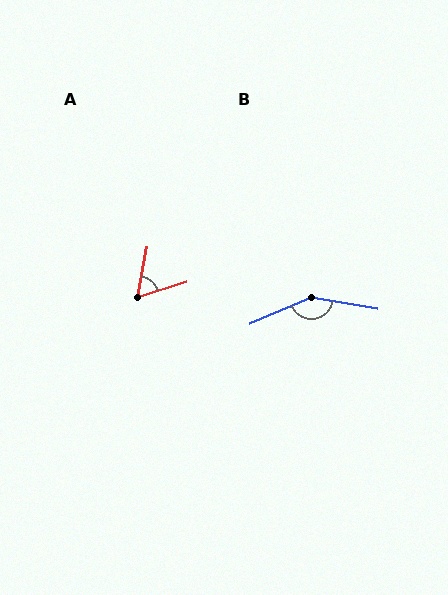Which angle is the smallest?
A, at approximately 62 degrees.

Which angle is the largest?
B, at approximately 148 degrees.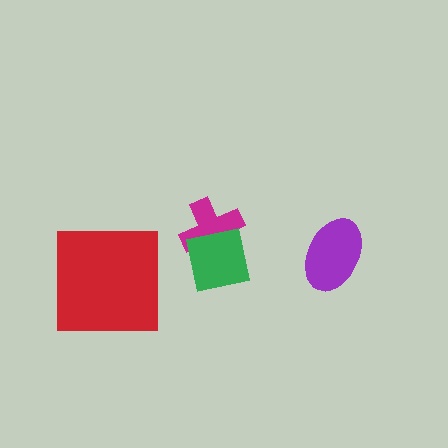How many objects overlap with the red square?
0 objects overlap with the red square.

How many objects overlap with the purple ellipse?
0 objects overlap with the purple ellipse.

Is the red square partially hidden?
No, no other shape covers it.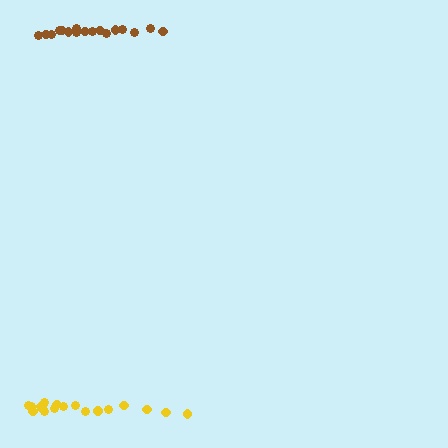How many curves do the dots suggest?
There are 2 distinct paths.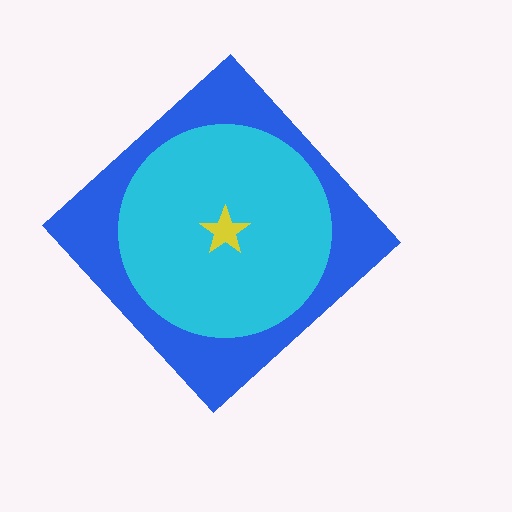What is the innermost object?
The yellow star.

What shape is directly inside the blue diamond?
The cyan circle.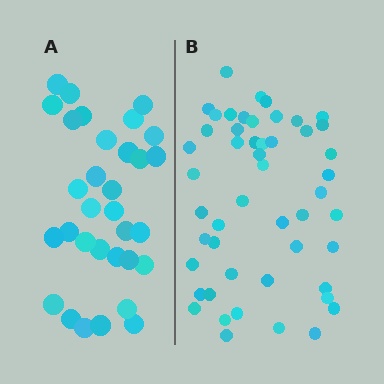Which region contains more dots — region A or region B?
Region B (the right region) has more dots.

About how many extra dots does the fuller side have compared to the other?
Region B has approximately 20 more dots than region A.